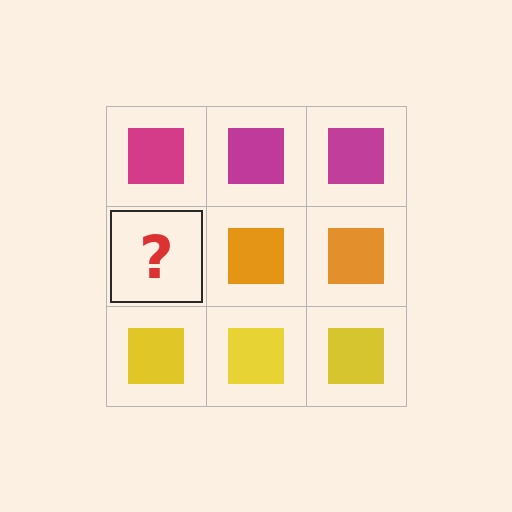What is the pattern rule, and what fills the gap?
The rule is that each row has a consistent color. The gap should be filled with an orange square.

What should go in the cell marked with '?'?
The missing cell should contain an orange square.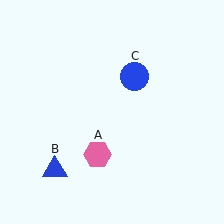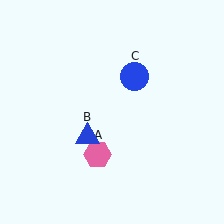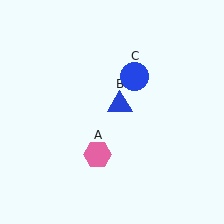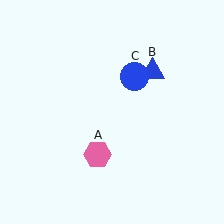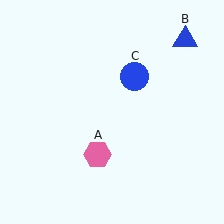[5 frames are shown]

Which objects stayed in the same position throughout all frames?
Pink hexagon (object A) and blue circle (object C) remained stationary.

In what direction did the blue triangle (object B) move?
The blue triangle (object B) moved up and to the right.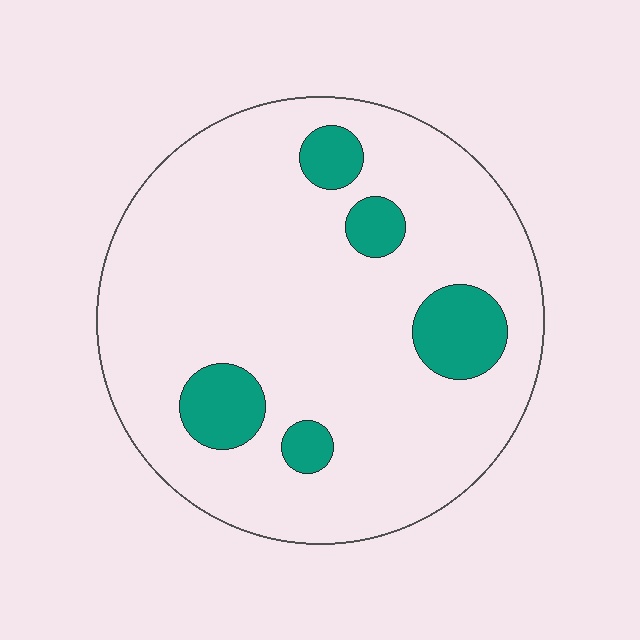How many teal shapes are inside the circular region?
5.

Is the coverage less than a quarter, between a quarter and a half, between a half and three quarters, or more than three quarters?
Less than a quarter.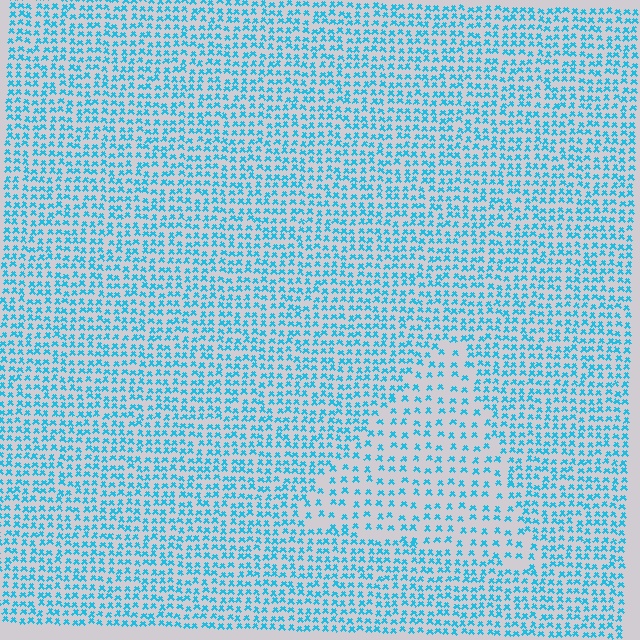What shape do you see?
I see a triangle.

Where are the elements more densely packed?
The elements are more densely packed outside the triangle boundary.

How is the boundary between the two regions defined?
The boundary is defined by a change in element density (approximately 1.9x ratio). All elements are the same color, size, and shape.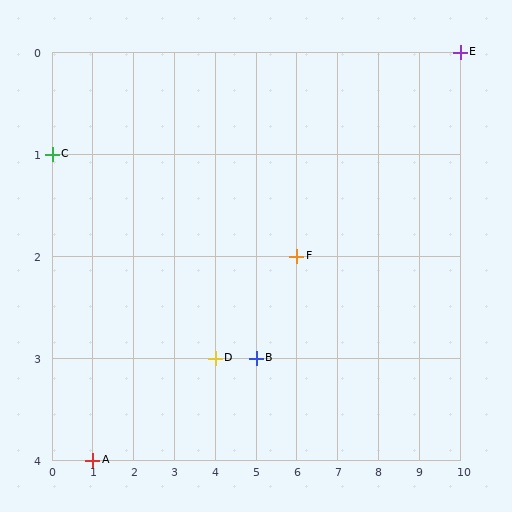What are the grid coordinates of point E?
Point E is at grid coordinates (10, 0).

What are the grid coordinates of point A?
Point A is at grid coordinates (1, 4).